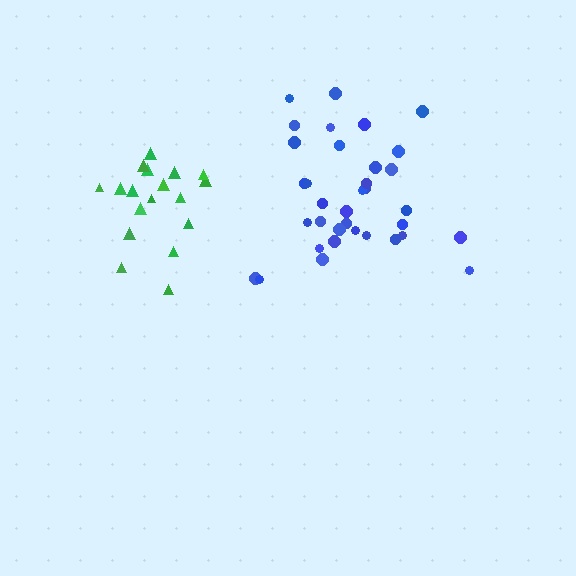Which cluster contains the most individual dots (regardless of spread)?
Blue (35).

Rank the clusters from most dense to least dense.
blue, green.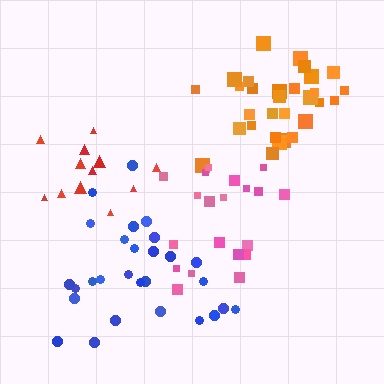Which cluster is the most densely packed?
Orange.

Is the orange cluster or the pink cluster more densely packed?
Orange.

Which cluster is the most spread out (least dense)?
Pink.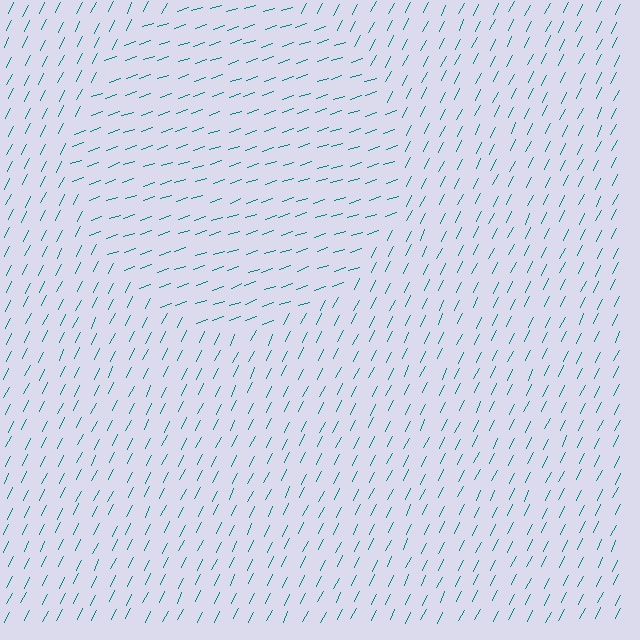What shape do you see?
I see a circle.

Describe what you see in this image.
The image is filled with small teal line segments. A circle region in the image has lines oriented differently from the surrounding lines, creating a visible texture boundary.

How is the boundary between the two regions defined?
The boundary is defined purely by a change in line orientation (approximately 45 degrees difference). All lines are the same color and thickness.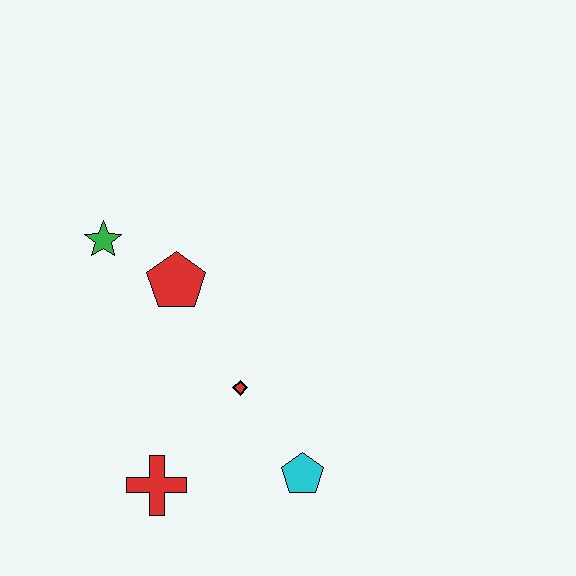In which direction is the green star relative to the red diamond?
The green star is above the red diamond.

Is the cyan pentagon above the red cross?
Yes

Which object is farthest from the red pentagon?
The cyan pentagon is farthest from the red pentagon.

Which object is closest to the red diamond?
The cyan pentagon is closest to the red diamond.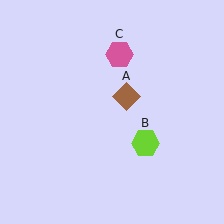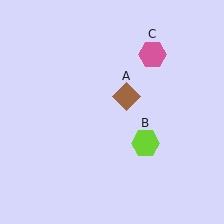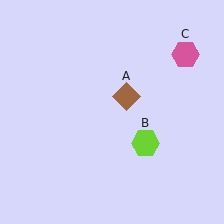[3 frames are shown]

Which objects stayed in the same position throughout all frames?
Brown diamond (object A) and lime hexagon (object B) remained stationary.